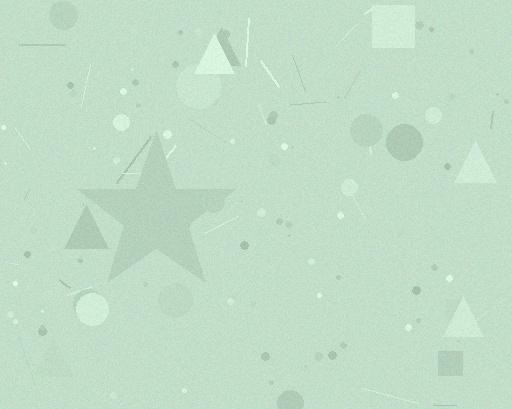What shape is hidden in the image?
A star is hidden in the image.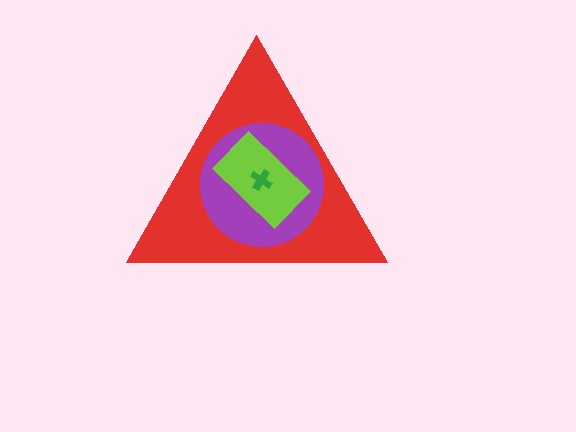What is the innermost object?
The green cross.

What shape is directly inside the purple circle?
The lime rectangle.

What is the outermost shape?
The red triangle.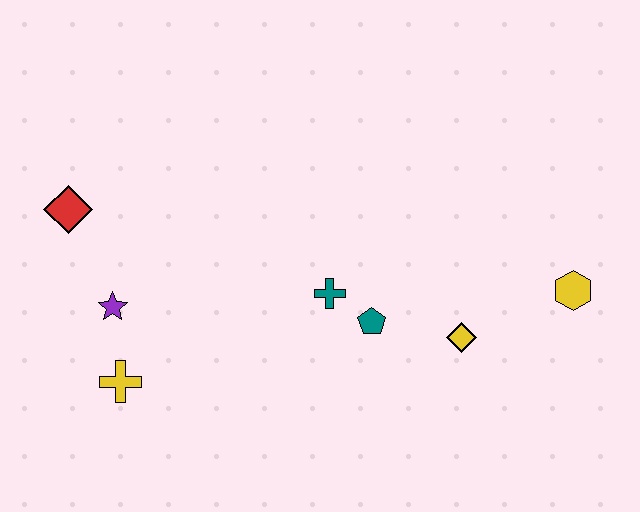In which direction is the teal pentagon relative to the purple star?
The teal pentagon is to the right of the purple star.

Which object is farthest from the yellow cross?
The yellow hexagon is farthest from the yellow cross.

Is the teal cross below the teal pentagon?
No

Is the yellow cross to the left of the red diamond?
No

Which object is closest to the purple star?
The yellow cross is closest to the purple star.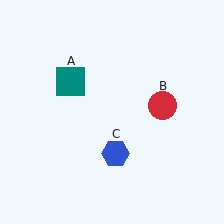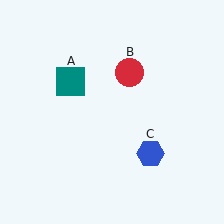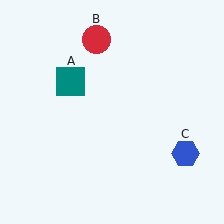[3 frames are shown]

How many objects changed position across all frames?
2 objects changed position: red circle (object B), blue hexagon (object C).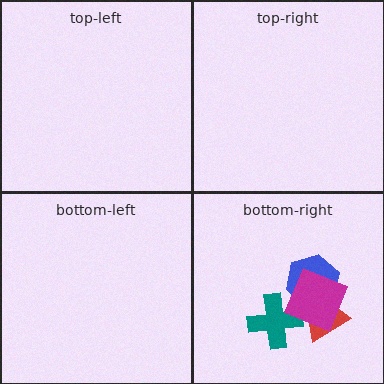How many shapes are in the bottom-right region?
4.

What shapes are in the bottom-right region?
The red trapezoid, the teal cross, the blue hexagon, the magenta square.